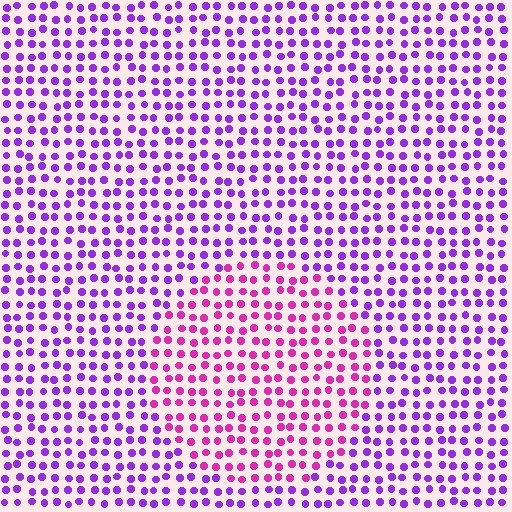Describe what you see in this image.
The image is filled with small purple elements in a uniform arrangement. A circle-shaped region is visible where the elements are tinted to a slightly different hue, forming a subtle color boundary.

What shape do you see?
I see a circle.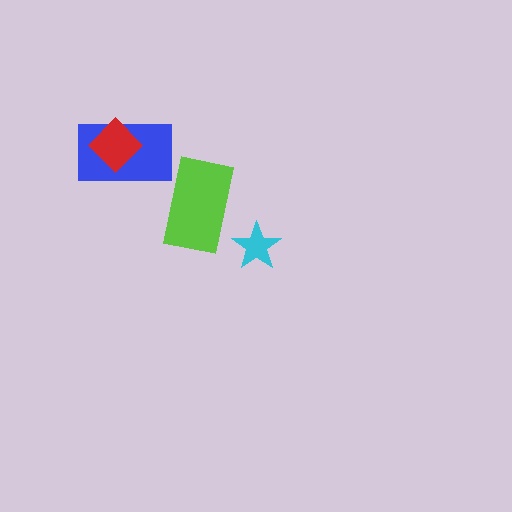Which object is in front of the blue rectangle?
The red diamond is in front of the blue rectangle.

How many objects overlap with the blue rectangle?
1 object overlaps with the blue rectangle.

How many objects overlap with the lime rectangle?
0 objects overlap with the lime rectangle.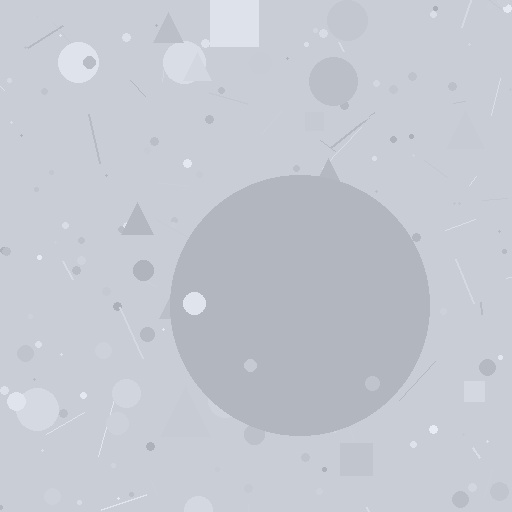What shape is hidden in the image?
A circle is hidden in the image.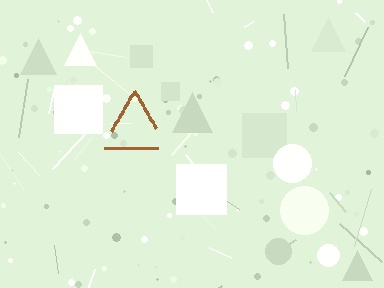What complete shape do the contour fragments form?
The contour fragments form a triangle.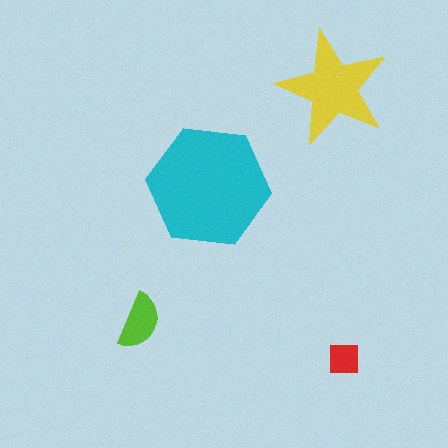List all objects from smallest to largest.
The red square, the lime semicircle, the yellow star, the cyan hexagon.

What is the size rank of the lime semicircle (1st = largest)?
3rd.